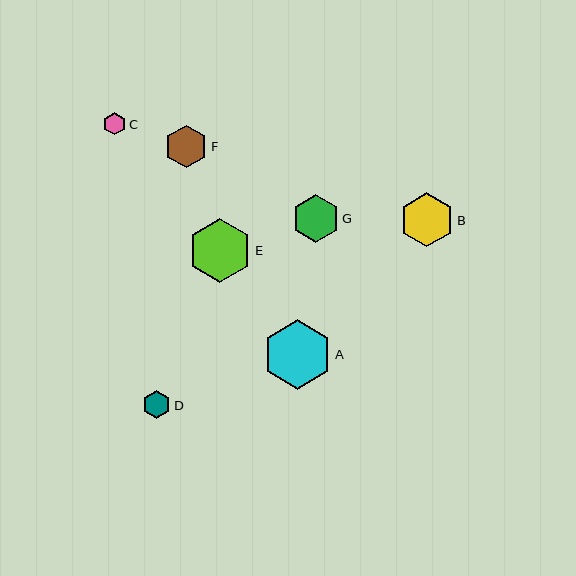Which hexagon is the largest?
Hexagon A is the largest with a size of approximately 69 pixels.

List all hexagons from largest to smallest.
From largest to smallest: A, E, B, G, F, D, C.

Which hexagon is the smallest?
Hexagon C is the smallest with a size of approximately 22 pixels.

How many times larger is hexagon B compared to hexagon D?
Hexagon B is approximately 1.9 times the size of hexagon D.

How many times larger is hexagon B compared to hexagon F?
Hexagon B is approximately 1.3 times the size of hexagon F.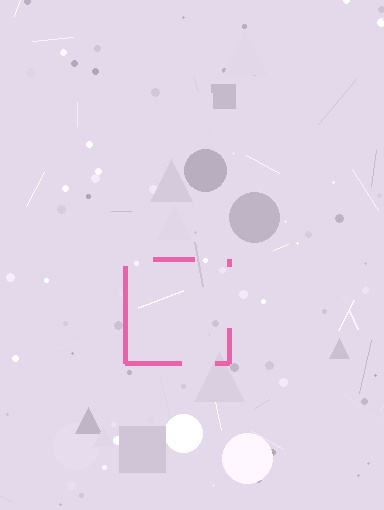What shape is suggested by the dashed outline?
The dashed outline suggests a square.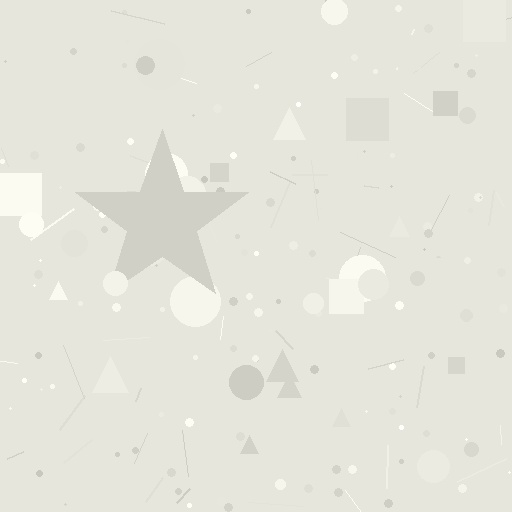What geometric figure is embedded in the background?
A star is embedded in the background.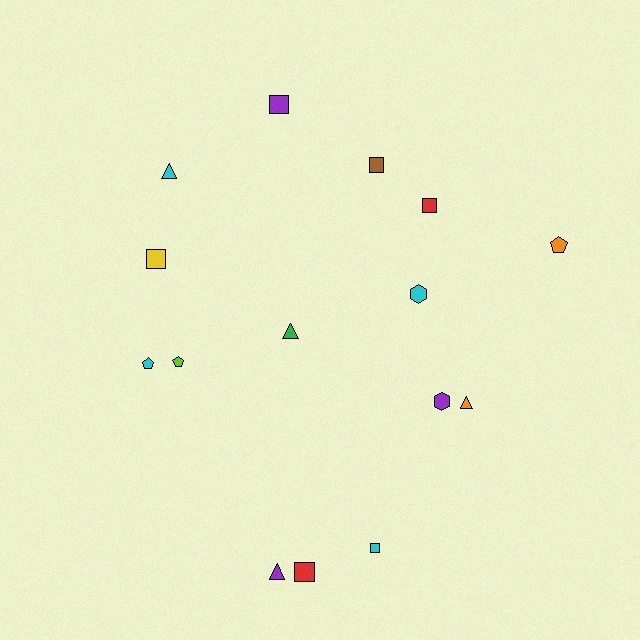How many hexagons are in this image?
There are 2 hexagons.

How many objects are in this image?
There are 15 objects.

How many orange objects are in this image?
There are 2 orange objects.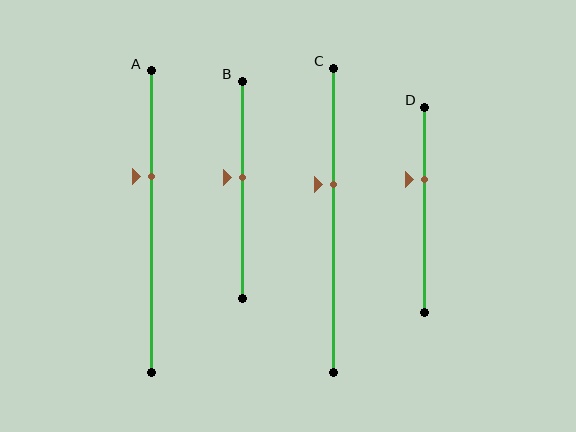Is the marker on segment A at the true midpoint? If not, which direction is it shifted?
No, the marker on segment A is shifted upward by about 15% of the segment length.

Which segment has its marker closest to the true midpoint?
Segment B has its marker closest to the true midpoint.